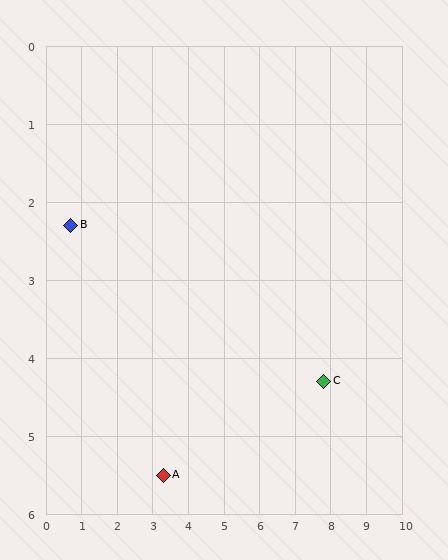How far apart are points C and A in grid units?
Points C and A are about 4.7 grid units apart.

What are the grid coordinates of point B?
Point B is at approximately (0.7, 2.3).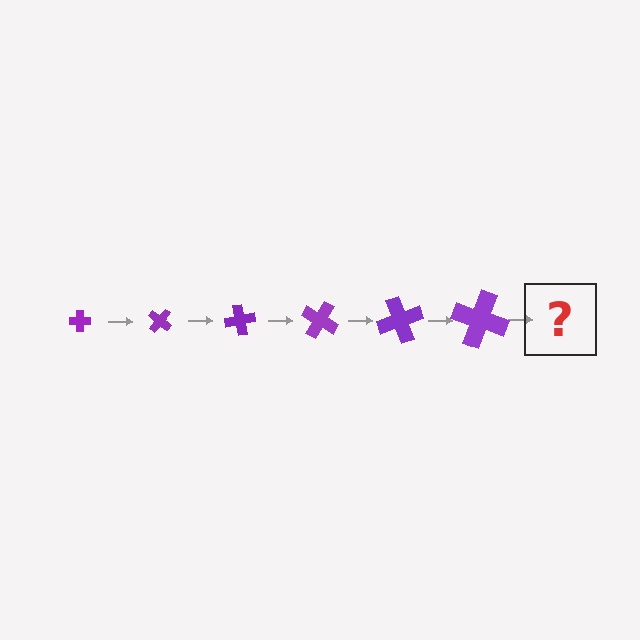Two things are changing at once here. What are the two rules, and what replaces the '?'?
The two rules are that the cross grows larger each step and it rotates 40 degrees each step. The '?' should be a cross, larger than the previous one and rotated 240 degrees from the start.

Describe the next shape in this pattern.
It should be a cross, larger than the previous one and rotated 240 degrees from the start.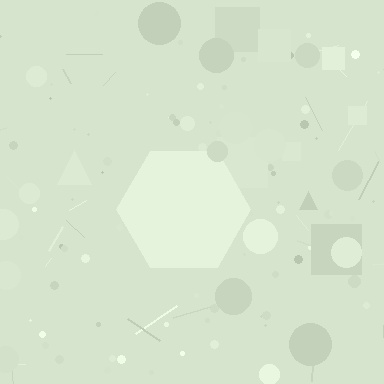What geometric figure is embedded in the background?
A hexagon is embedded in the background.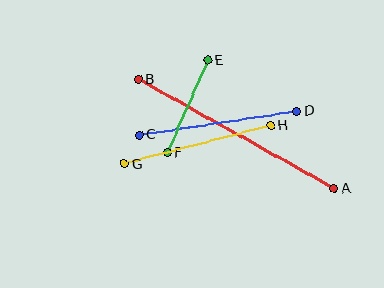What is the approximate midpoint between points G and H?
The midpoint is at approximately (198, 145) pixels.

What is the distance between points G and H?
The distance is approximately 151 pixels.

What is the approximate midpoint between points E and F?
The midpoint is at approximately (188, 106) pixels.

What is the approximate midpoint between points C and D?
The midpoint is at approximately (218, 123) pixels.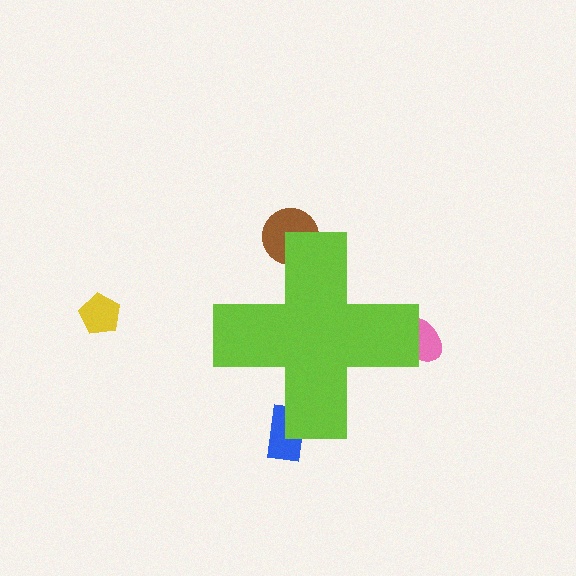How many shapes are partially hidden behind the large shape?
3 shapes are partially hidden.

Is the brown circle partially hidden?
Yes, the brown circle is partially hidden behind the lime cross.